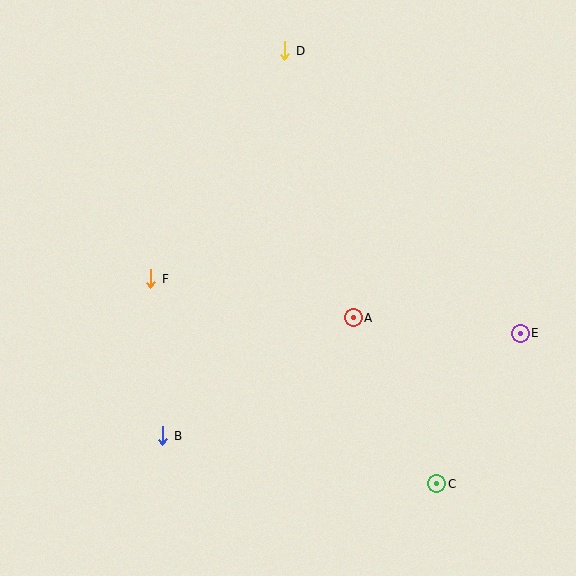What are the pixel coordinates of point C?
Point C is at (437, 484).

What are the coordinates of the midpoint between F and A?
The midpoint between F and A is at (252, 298).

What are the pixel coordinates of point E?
Point E is at (520, 334).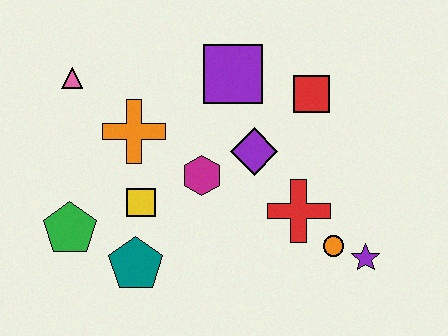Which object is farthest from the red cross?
The pink triangle is farthest from the red cross.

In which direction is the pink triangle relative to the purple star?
The pink triangle is to the left of the purple star.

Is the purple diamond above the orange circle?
Yes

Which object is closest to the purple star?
The orange circle is closest to the purple star.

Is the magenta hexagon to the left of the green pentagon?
No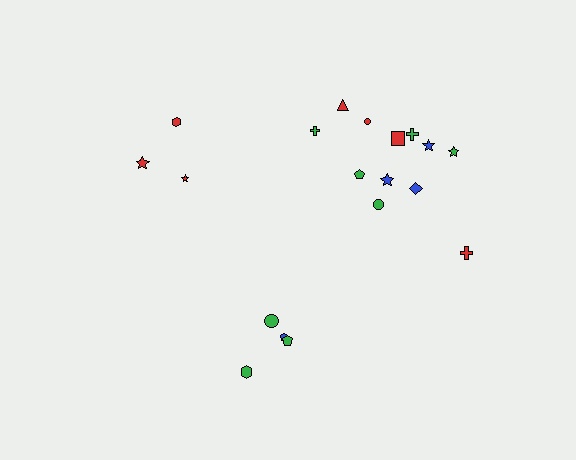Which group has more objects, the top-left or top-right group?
The top-right group.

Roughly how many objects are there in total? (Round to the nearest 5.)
Roughly 20 objects in total.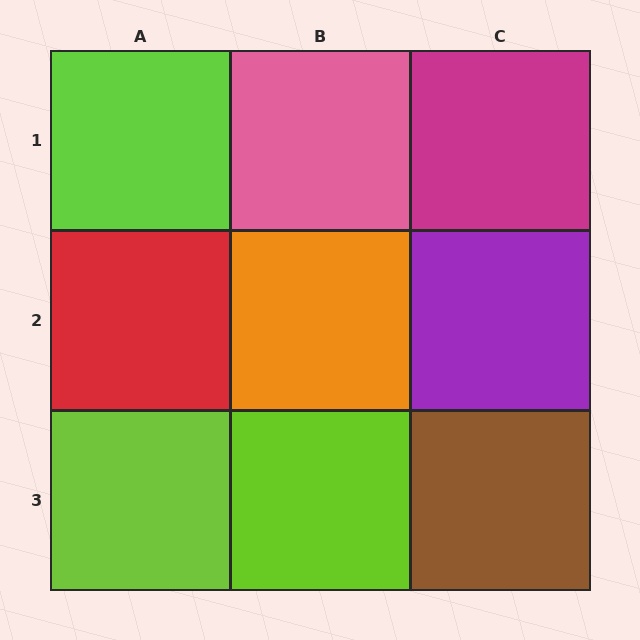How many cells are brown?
1 cell is brown.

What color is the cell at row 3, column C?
Brown.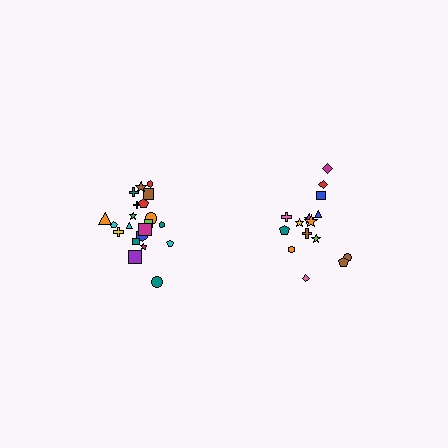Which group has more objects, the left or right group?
The left group.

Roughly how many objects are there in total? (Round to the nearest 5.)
Roughly 35 objects in total.